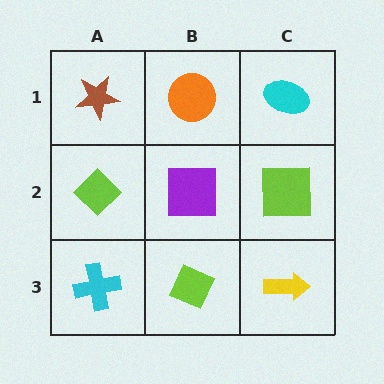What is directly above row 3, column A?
A lime diamond.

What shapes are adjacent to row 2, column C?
A cyan ellipse (row 1, column C), a yellow arrow (row 3, column C), a purple square (row 2, column B).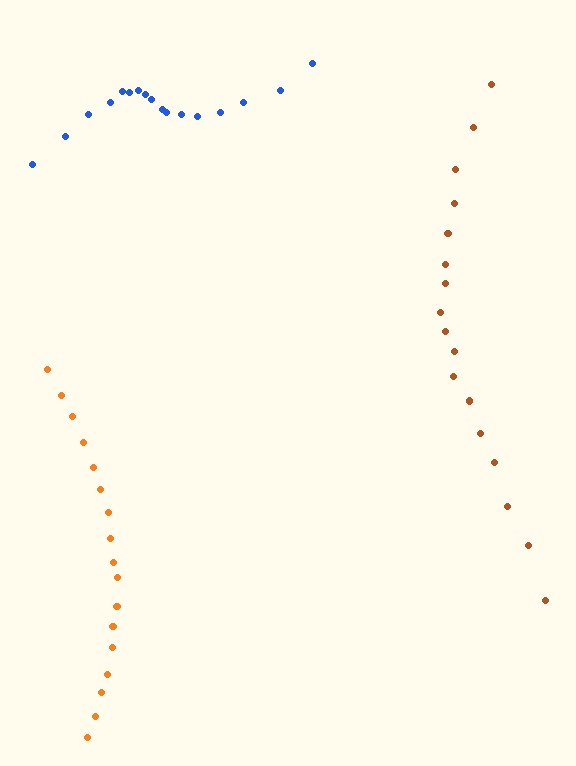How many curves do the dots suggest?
There are 3 distinct paths.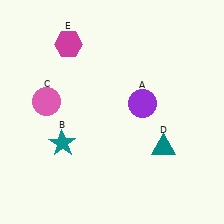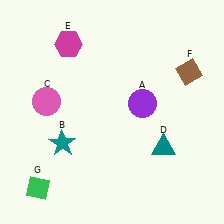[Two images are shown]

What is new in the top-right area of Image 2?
A brown diamond (F) was added in the top-right area of Image 2.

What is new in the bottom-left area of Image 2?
A green diamond (G) was added in the bottom-left area of Image 2.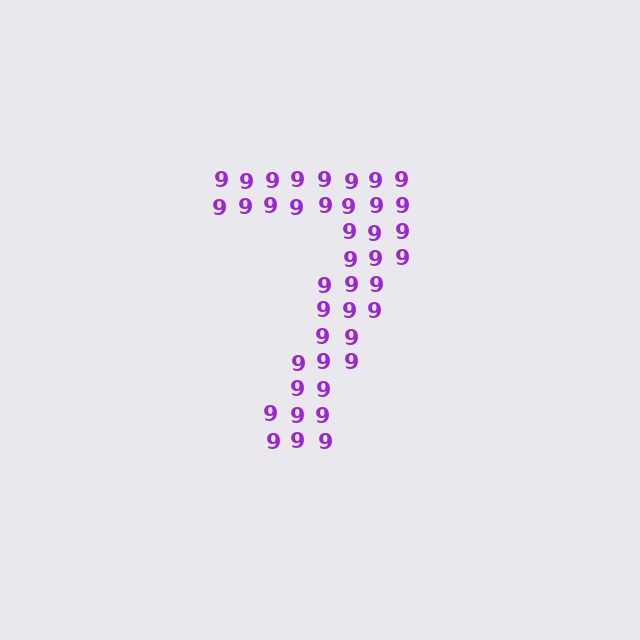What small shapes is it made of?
It is made of small digit 9's.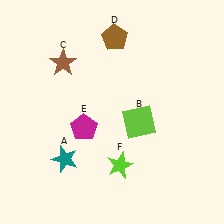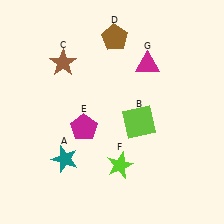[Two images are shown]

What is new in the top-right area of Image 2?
A magenta triangle (G) was added in the top-right area of Image 2.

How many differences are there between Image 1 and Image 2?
There is 1 difference between the two images.